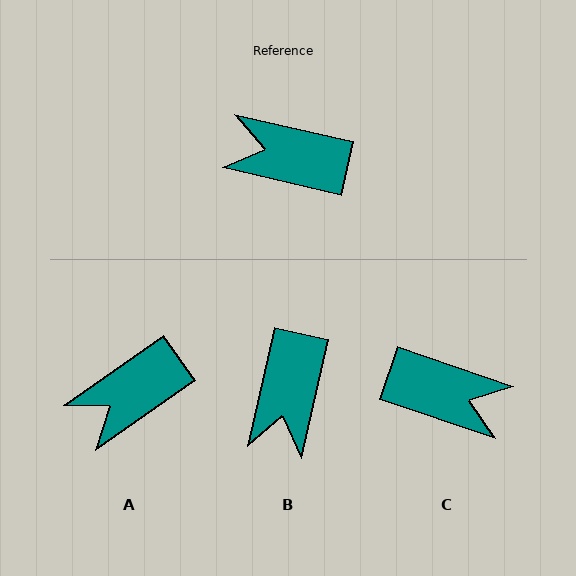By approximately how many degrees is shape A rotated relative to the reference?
Approximately 48 degrees counter-clockwise.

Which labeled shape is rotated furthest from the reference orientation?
C, about 174 degrees away.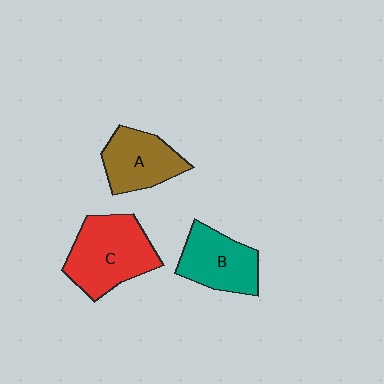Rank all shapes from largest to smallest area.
From largest to smallest: C (red), B (teal), A (brown).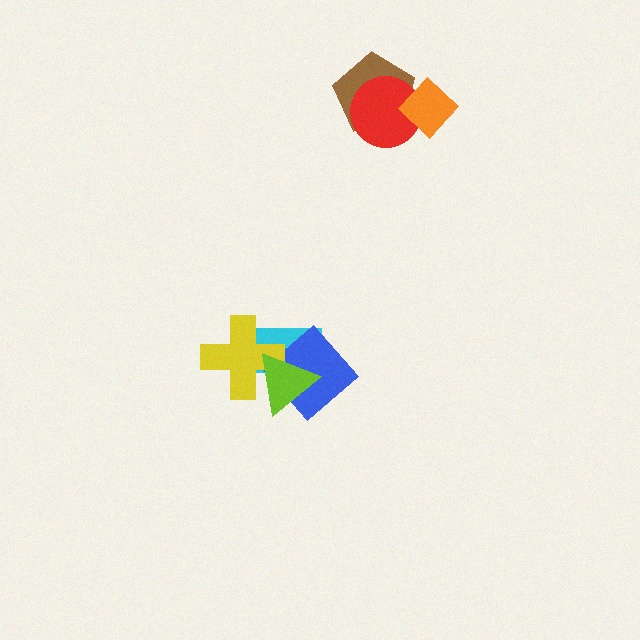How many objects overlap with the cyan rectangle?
3 objects overlap with the cyan rectangle.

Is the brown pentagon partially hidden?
Yes, it is partially covered by another shape.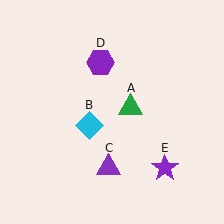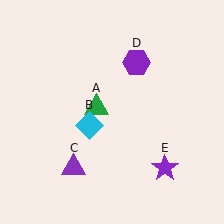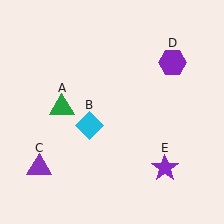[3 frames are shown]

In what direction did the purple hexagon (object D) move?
The purple hexagon (object D) moved right.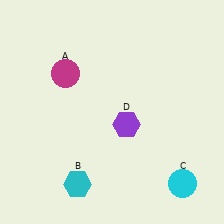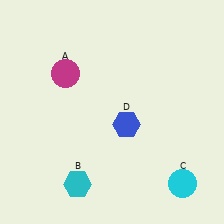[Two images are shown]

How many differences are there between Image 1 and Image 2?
There is 1 difference between the two images.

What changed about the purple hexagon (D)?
In Image 1, D is purple. In Image 2, it changed to blue.